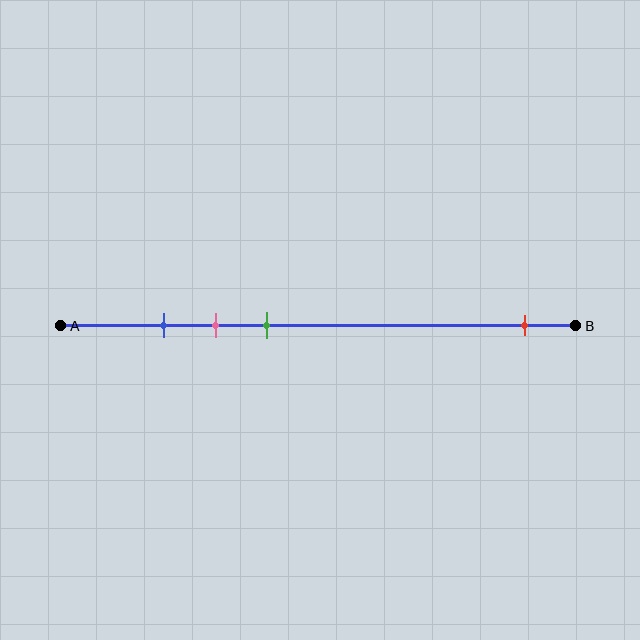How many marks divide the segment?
There are 4 marks dividing the segment.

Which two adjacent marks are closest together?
The blue and pink marks are the closest adjacent pair.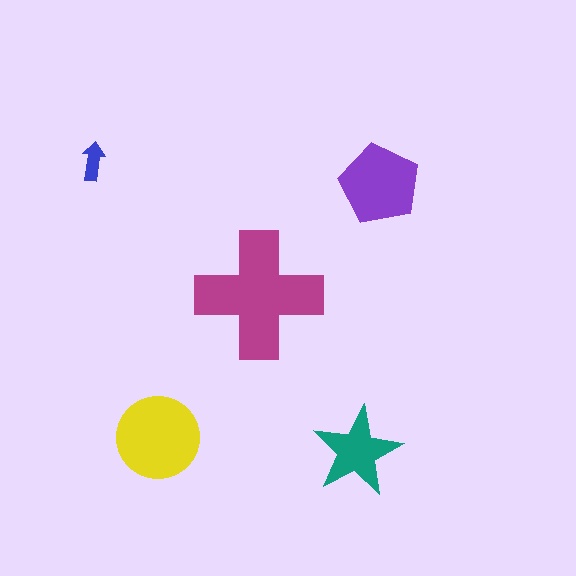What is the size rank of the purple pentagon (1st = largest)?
3rd.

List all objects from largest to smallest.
The magenta cross, the yellow circle, the purple pentagon, the teal star, the blue arrow.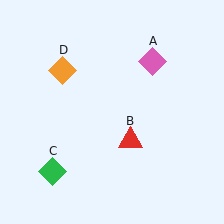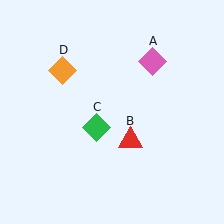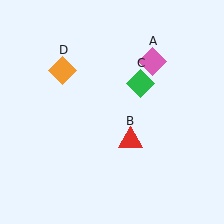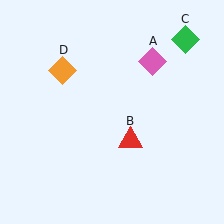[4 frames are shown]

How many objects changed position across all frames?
1 object changed position: green diamond (object C).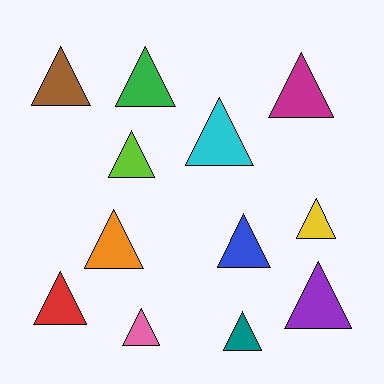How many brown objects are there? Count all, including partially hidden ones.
There is 1 brown object.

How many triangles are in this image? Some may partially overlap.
There are 12 triangles.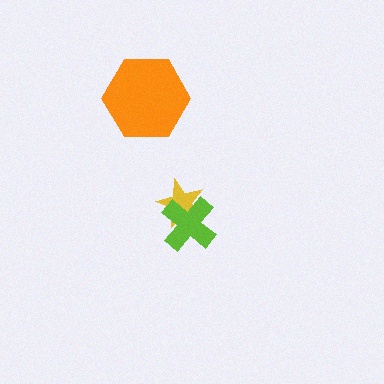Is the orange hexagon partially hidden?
No, no other shape covers it.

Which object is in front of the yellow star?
The lime cross is in front of the yellow star.